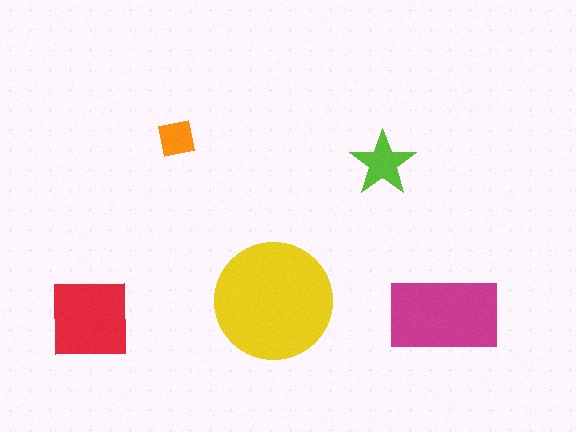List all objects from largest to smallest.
The yellow circle, the magenta rectangle, the red square, the lime star, the orange square.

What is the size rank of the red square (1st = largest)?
3rd.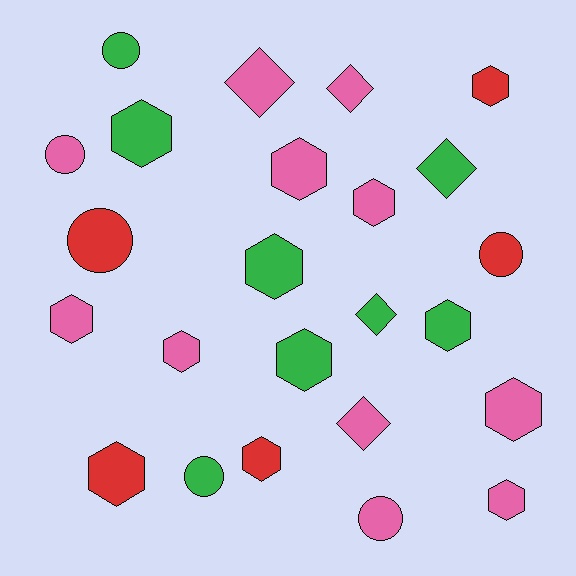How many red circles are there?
There are 2 red circles.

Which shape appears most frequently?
Hexagon, with 13 objects.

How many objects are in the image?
There are 24 objects.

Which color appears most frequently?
Pink, with 11 objects.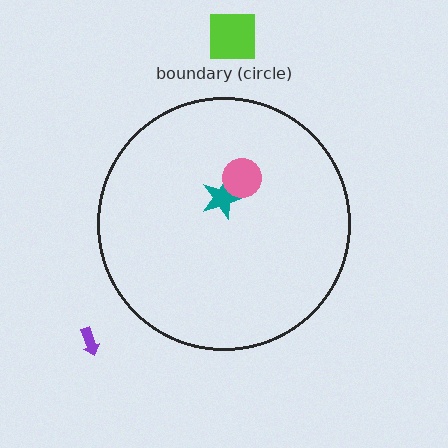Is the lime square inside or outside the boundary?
Outside.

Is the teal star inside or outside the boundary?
Inside.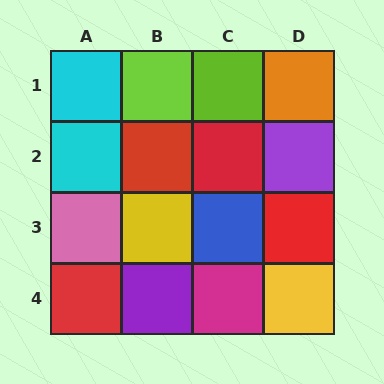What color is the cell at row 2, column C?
Red.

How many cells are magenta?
1 cell is magenta.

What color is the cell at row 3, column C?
Blue.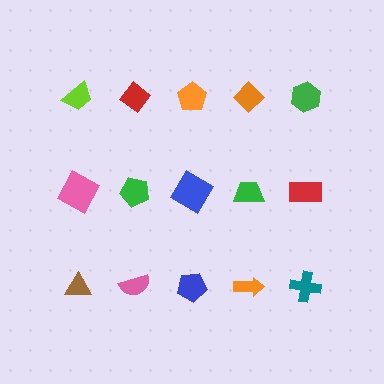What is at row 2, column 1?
A pink square.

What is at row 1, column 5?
A green hexagon.